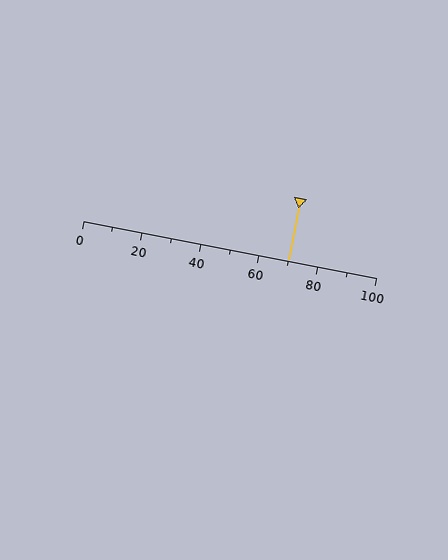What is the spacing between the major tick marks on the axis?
The major ticks are spaced 20 apart.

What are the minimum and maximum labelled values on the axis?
The axis runs from 0 to 100.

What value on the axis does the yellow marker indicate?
The marker indicates approximately 70.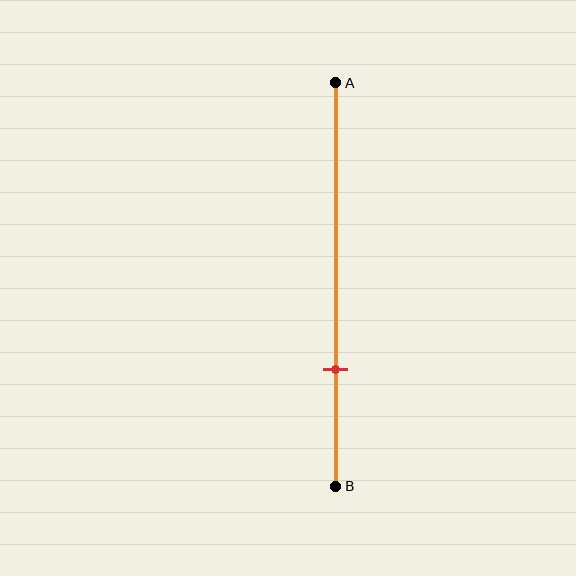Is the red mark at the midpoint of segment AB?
No, the mark is at about 70% from A, not at the 50% midpoint.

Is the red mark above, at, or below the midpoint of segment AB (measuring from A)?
The red mark is below the midpoint of segment AB.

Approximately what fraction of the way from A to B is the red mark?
The red mark is approximately 70% of the way from A to B.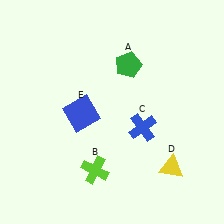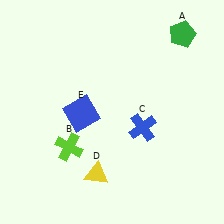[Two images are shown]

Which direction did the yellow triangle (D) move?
The yellow triangle (D) moved left.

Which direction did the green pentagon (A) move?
The green pentagon (A) moved right.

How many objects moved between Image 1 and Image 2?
3 objects moved between the two images.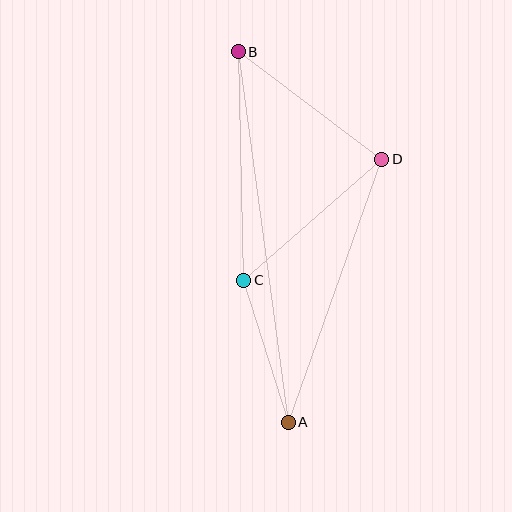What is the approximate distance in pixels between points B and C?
The distance between B and C is approximately 228 pixels.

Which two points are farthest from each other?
Points A and B are farthest from each other.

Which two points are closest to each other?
Points A and C are closest to each other.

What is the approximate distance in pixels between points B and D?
The distance between B and D is approximately 179 pixels.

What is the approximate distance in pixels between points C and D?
The distance between C and D is approximately 183 pixels.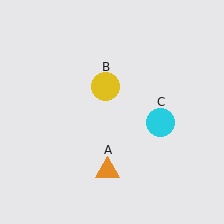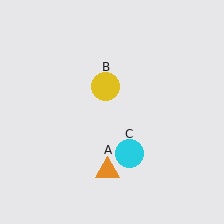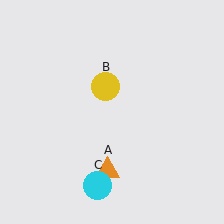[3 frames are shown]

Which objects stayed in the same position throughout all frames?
Orange triangle (object A) and yellow circle (object B) remained stationary.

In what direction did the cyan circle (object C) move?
The cyan circle (object C) moved down and to the left.